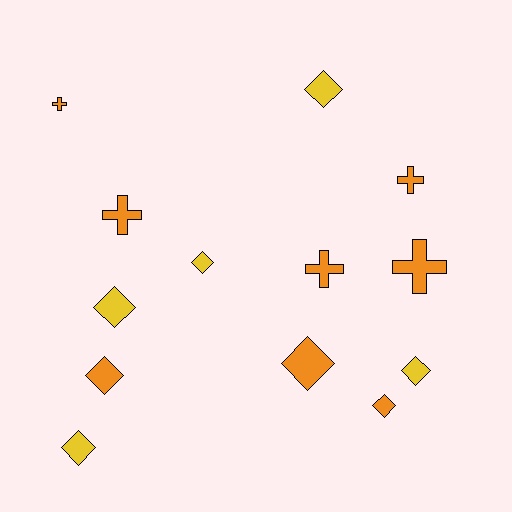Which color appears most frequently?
Orange, with 8 objects.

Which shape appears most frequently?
Diamond, with 8 objects.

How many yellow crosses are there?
There are no yellow crosses.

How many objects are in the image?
There are 13 objects.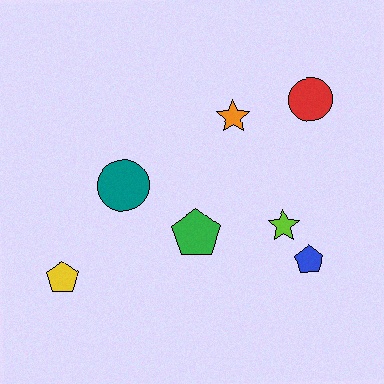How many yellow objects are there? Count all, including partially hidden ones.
There is 1 yellow object.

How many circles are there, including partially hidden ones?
There are 2 circles.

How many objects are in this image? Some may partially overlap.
There are 7 objects.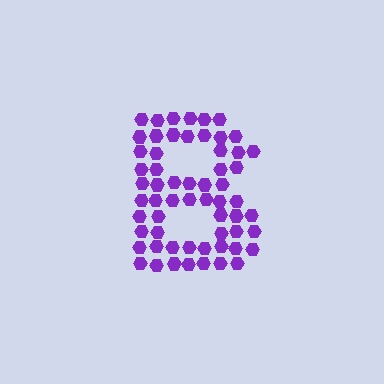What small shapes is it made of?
It is made of small hexagons.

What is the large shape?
The large shape is the letter B.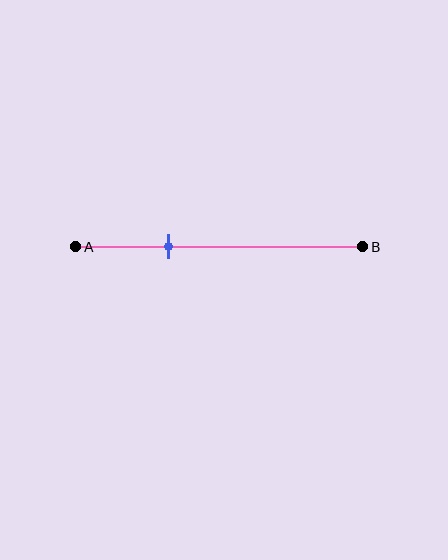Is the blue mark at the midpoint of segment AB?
No, the mark is at about 30% from A, not at the 50% midpoint.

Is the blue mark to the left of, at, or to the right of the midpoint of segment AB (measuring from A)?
The blue mark is to the left of the midpoint of segment AB.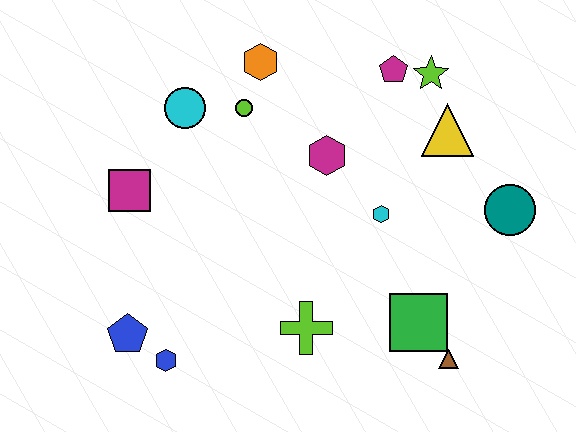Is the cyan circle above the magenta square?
Yes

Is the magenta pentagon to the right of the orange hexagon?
Yes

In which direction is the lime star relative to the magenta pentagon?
The lime star is to the right of the magenta pentagon.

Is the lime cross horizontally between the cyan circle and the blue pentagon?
No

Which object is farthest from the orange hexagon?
The brown triangle is farthest from the orange hexagon.